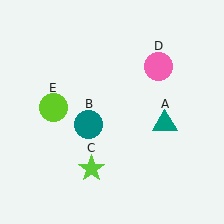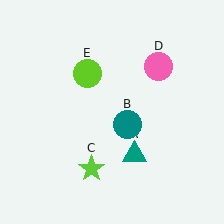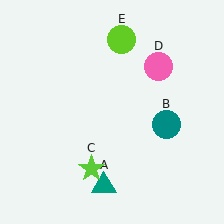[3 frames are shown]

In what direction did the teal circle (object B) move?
The teal circle (object B) moved right.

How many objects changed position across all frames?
3 objects changed position: teal triangle (object A), teal circle (object B), lime circle (object E).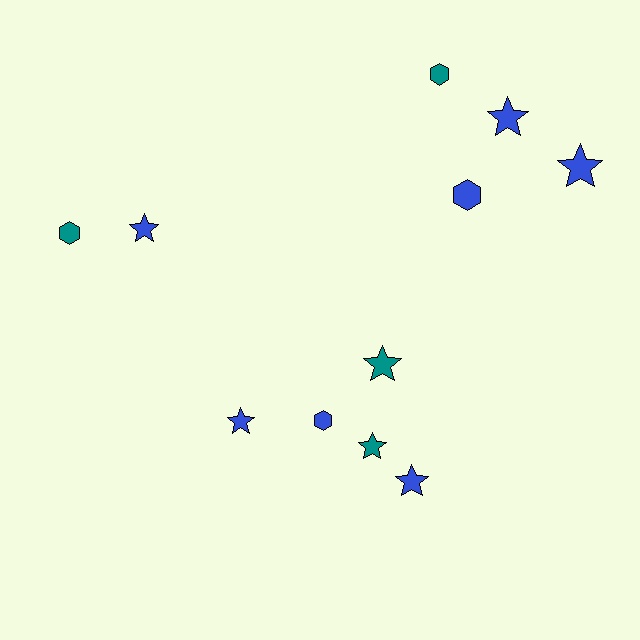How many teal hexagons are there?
There are 2 teal hexagons.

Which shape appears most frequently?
Star, with 7 objects.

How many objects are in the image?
There are 11 objects.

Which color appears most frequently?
Blue, with 7 objects.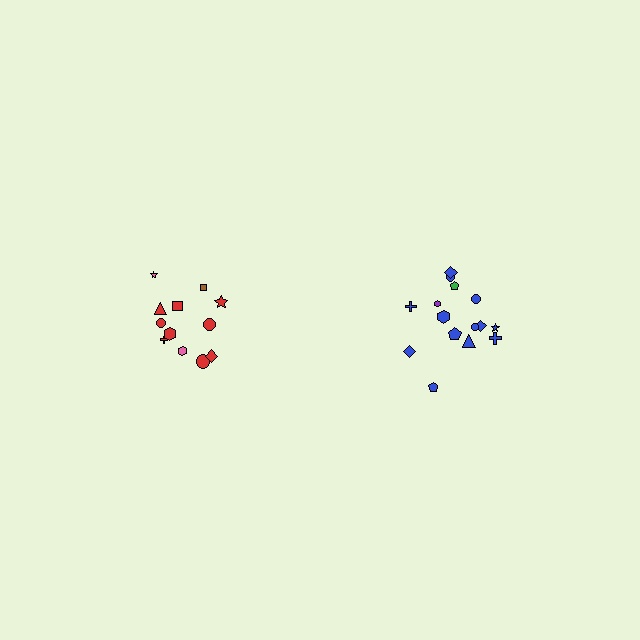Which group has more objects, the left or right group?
The right group.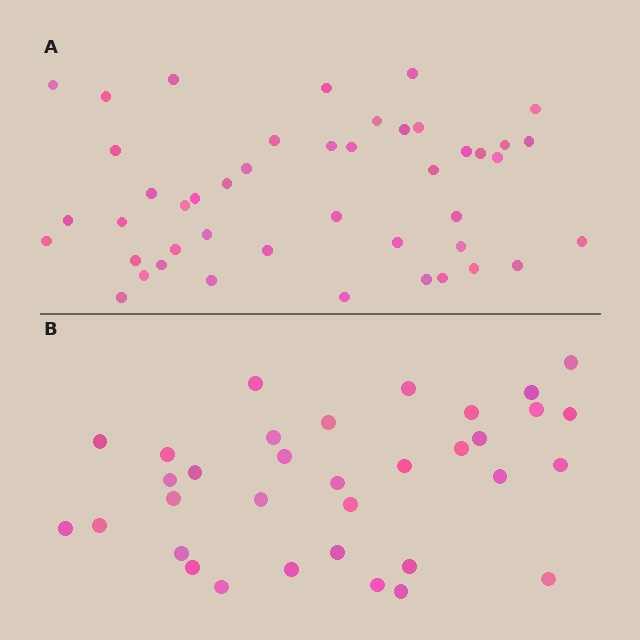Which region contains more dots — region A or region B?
Region A (the top region) has more dots.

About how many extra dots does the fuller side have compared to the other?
Region A has roughly 12 or so more dots than region B.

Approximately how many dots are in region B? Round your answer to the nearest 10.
About 30 dots. (The exact count is 34, which rounds to 30.)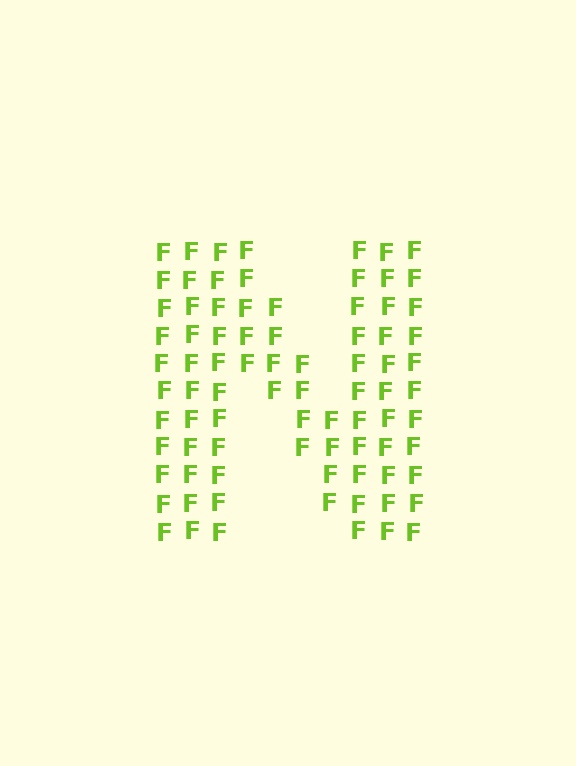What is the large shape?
The large shape is the letter N.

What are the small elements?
The small elements are letter F's.